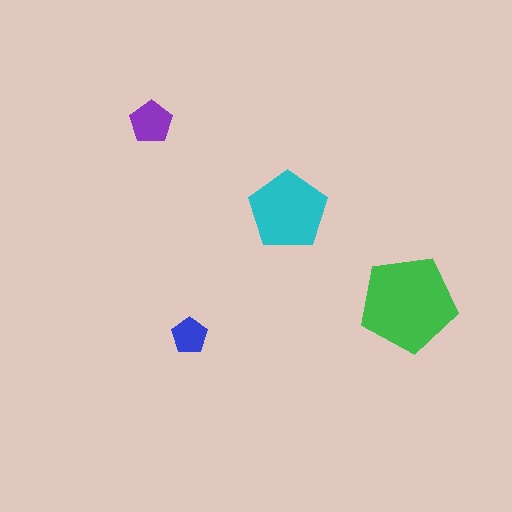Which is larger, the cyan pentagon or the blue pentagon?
The cyan one.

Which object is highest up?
The purple pentagon is topmost.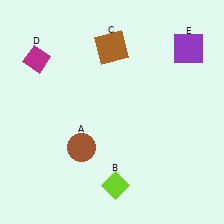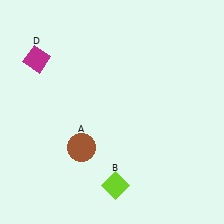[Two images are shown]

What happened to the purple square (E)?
The purple square (E) was removed in Image 2. It was in the top-right area of Image 1.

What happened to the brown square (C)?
The brown square (C) was removed in Image 2. It was in the top-left area of Image 1.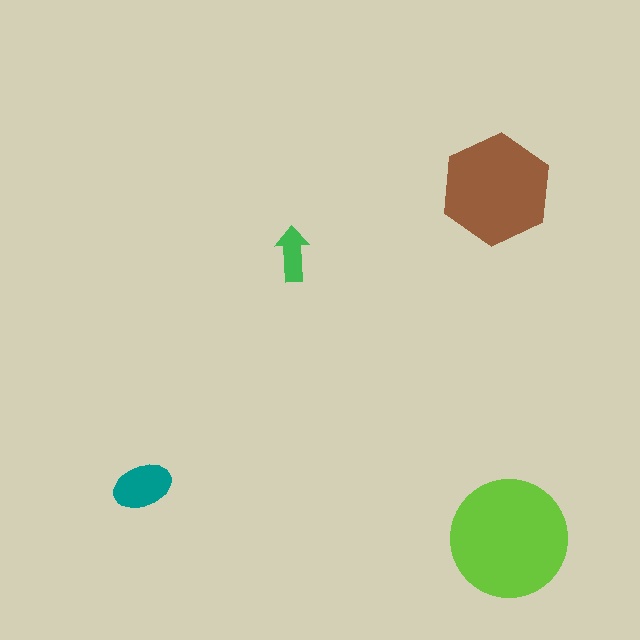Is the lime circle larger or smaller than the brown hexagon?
Larger.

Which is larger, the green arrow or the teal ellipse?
The teal ellipse.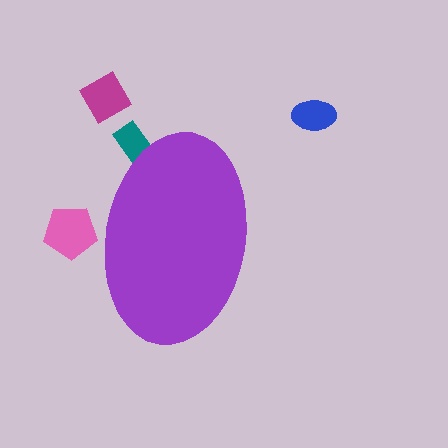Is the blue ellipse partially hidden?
No, the blue ellipse is fully visible.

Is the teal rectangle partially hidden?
Yes, the teal rectangle is partially hidden behind the purple ellipse.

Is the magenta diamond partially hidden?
No, the magenta diamond is fully visible.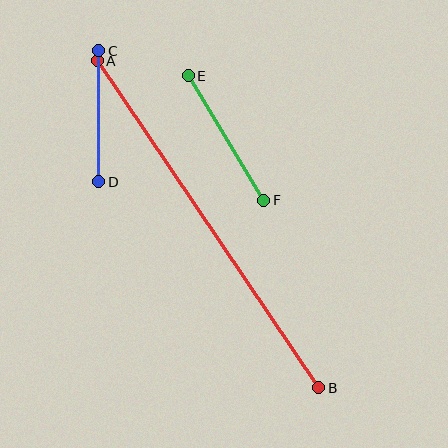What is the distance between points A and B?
The distance is approximately 395 pixels.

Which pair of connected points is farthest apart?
Points A and B are farthest apart.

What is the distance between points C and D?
The distance is approximately 131 pixels.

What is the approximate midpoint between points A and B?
The midpoint is at approximately (208, 224) pixels.